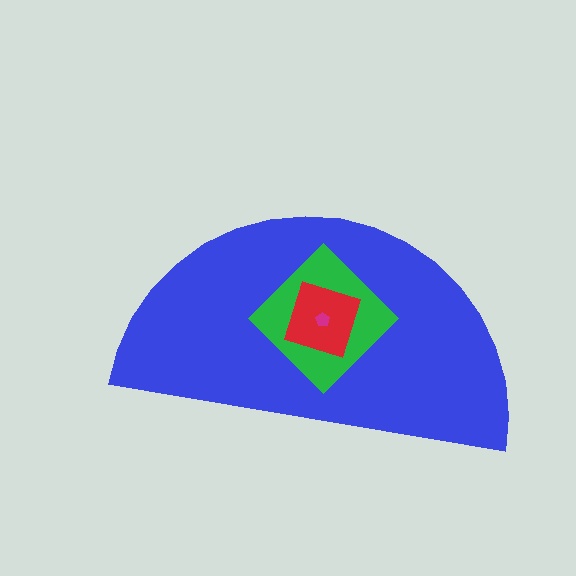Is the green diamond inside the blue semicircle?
Yes.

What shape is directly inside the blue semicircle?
The green diamond.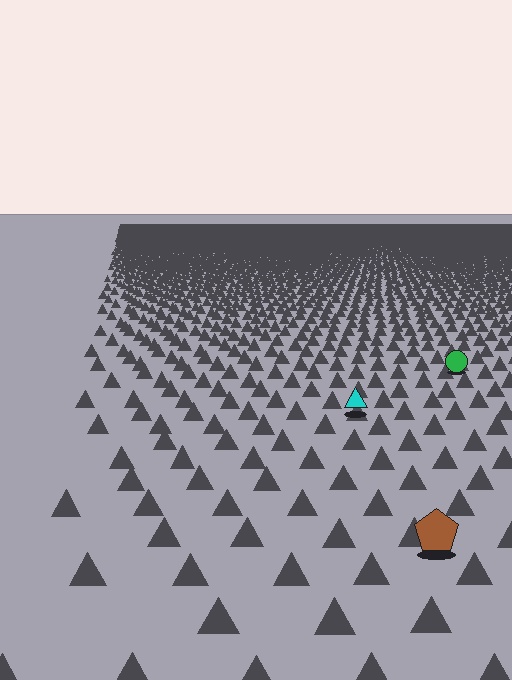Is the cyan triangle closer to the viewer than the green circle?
Yes. The cyan triangle is closer — you can tell from the texture gradient: the ground texture is coarser near it.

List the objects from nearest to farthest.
From nearest to farthest: the brown pentagon, the cyan triangle, the green circle.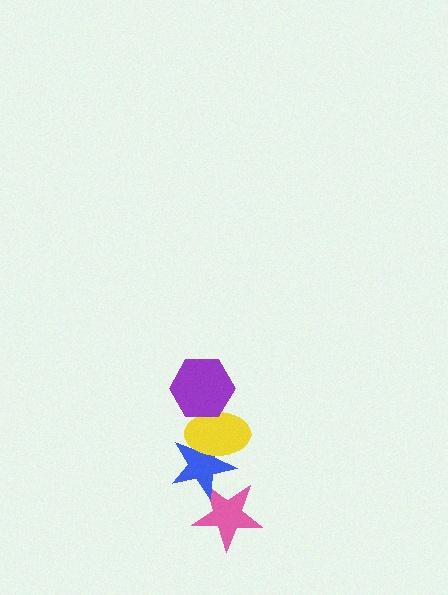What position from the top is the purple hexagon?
The purple hexagon is 1st from the top.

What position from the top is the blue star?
The blue star is 3rd from the top.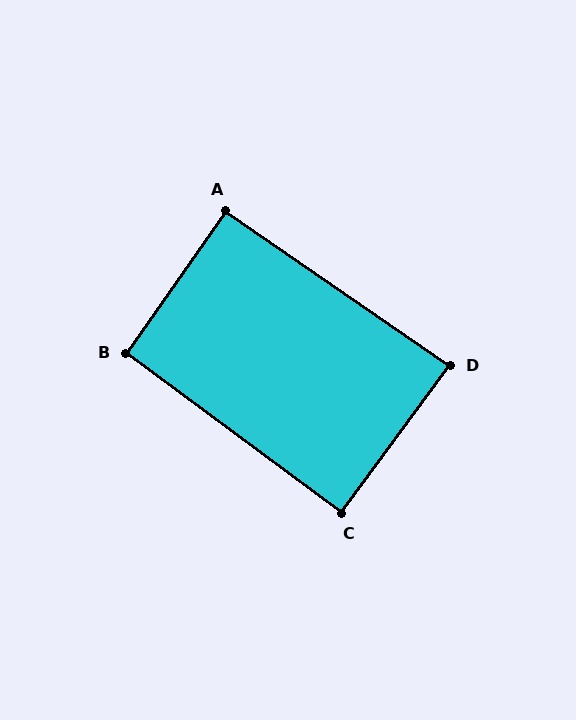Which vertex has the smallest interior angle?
D, at approximately 88 degrees.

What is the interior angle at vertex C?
Approximately 90 degrees (approximately right).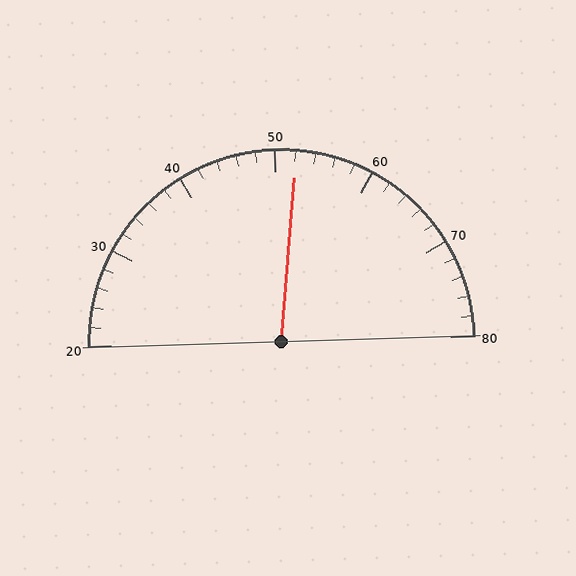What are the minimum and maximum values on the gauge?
The gauge ranges from 20 to 80.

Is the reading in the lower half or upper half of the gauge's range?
The reading is in the upper half of the range (20 to 80).